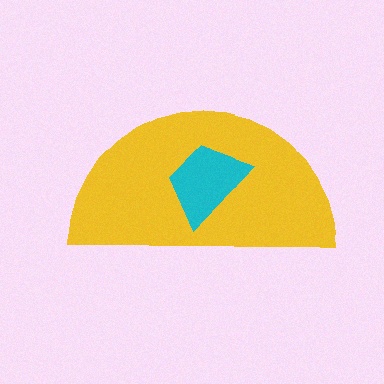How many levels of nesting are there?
2.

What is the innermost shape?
The cyan trapezoid.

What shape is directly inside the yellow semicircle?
The cyan trapezoid.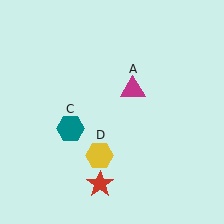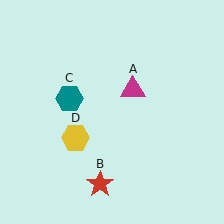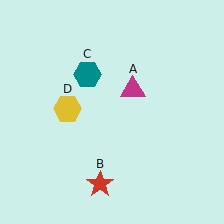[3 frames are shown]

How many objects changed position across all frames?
2 objects changed position: teal hexagon (object C), yellow hexagon (object D).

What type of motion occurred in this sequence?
The teal hexagon (object C), yellow hexagon (object D) rotated clockwise around the center of the scene.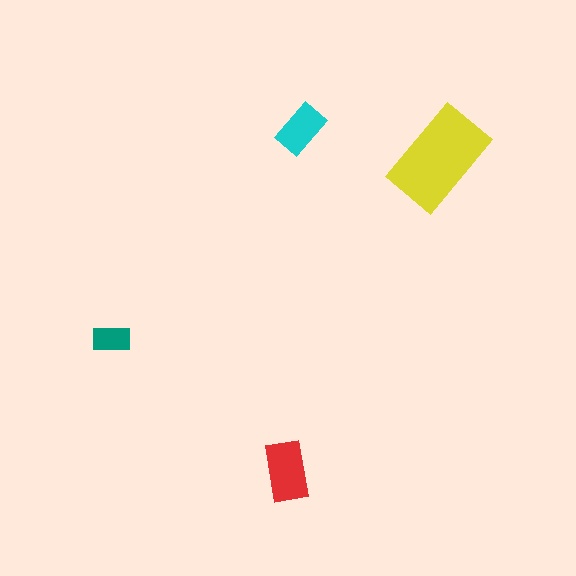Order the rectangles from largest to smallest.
the yellow one, the red one, the cyan one, the teal one.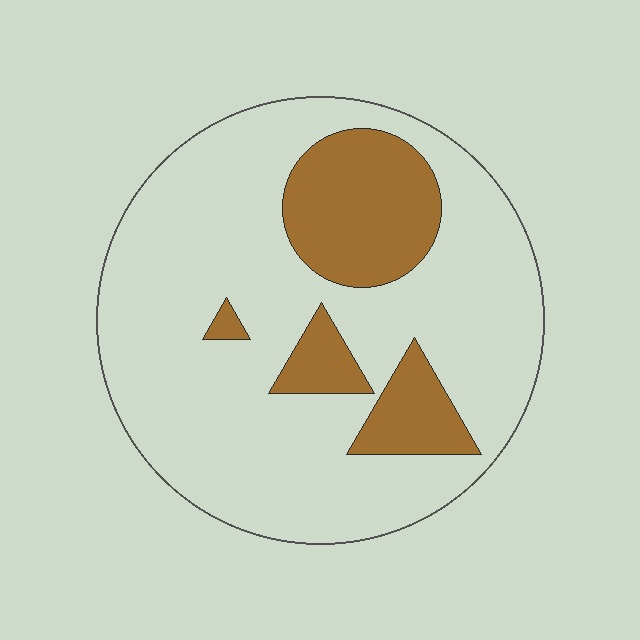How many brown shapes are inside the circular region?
4.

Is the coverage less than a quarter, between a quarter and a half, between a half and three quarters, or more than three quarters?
Less than a quarter.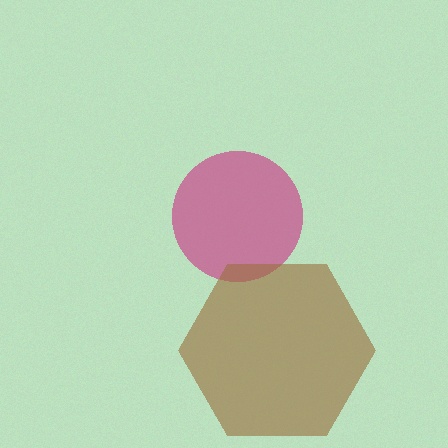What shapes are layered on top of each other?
The layered shapes are: a magenta circle, a brown hexagon.